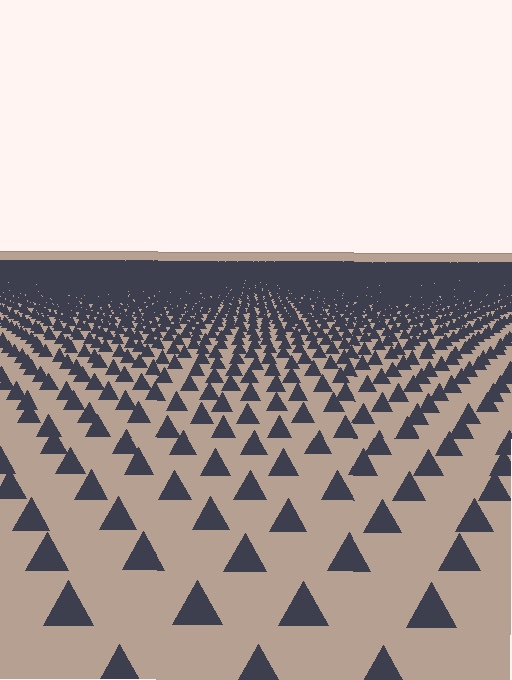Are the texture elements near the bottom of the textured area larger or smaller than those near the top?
Larger. Near the bottom, elements are closer to the viewer and appear at a bigger on-screen size.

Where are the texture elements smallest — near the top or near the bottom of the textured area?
Near the top.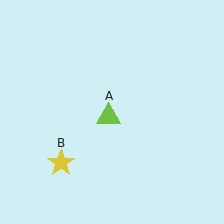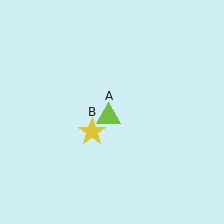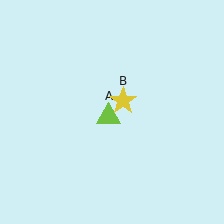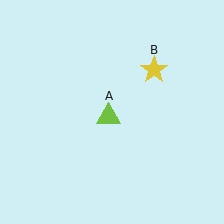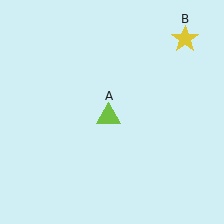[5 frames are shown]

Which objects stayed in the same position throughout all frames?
Lime triangle (object A) remained stationary.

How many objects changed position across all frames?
1 object changed position: yellow star (object B).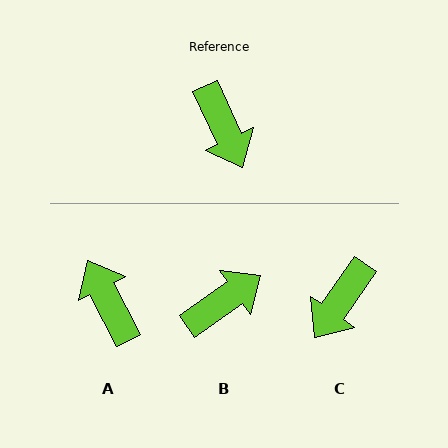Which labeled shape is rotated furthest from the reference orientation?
A, about 178 degrees away.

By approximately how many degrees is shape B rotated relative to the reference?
Approximately 100 degrees counter-clockwise.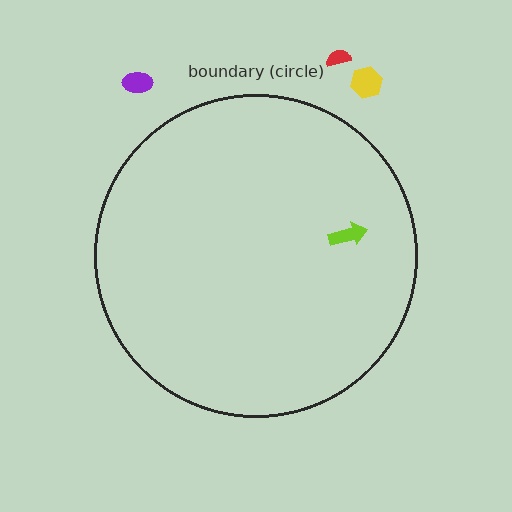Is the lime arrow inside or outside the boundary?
Inside.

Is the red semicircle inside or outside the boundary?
Outside.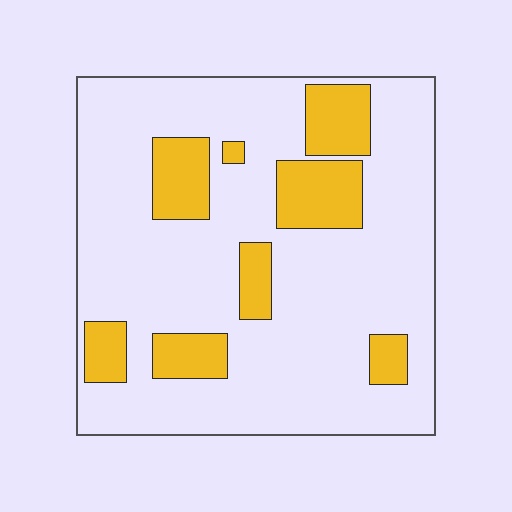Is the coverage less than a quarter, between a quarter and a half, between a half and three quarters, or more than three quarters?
Less than a quarter.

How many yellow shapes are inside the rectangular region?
8.